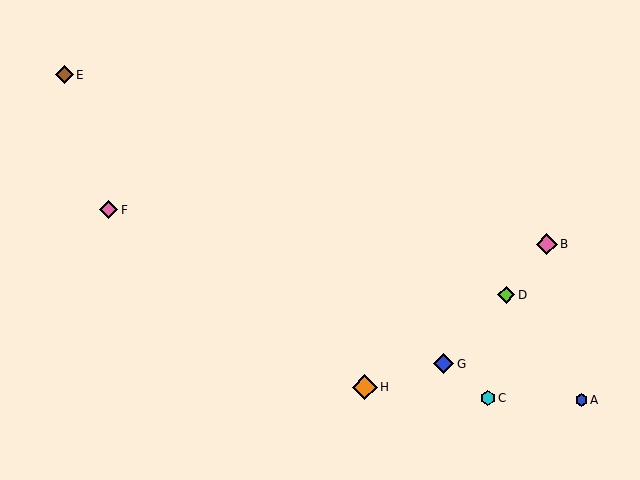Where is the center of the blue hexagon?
The center of the blue hexagon is at (581, 400).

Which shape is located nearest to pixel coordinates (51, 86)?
The brown diamond (labeled E) at (64, 75) is nearest to that location.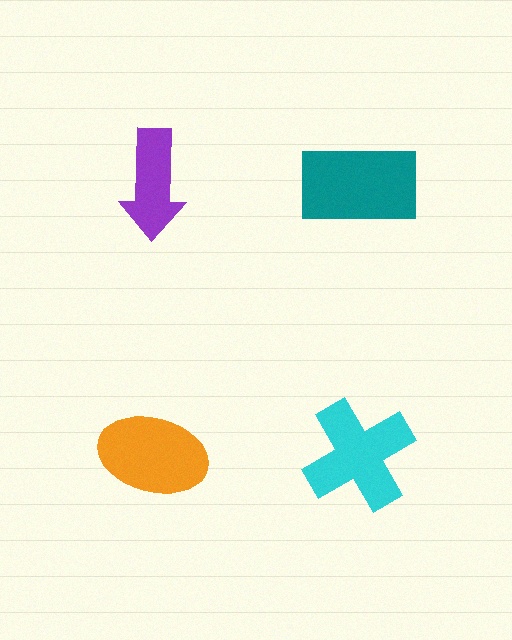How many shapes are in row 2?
2 shapes.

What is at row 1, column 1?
A purple arrow.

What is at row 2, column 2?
A cyan cross.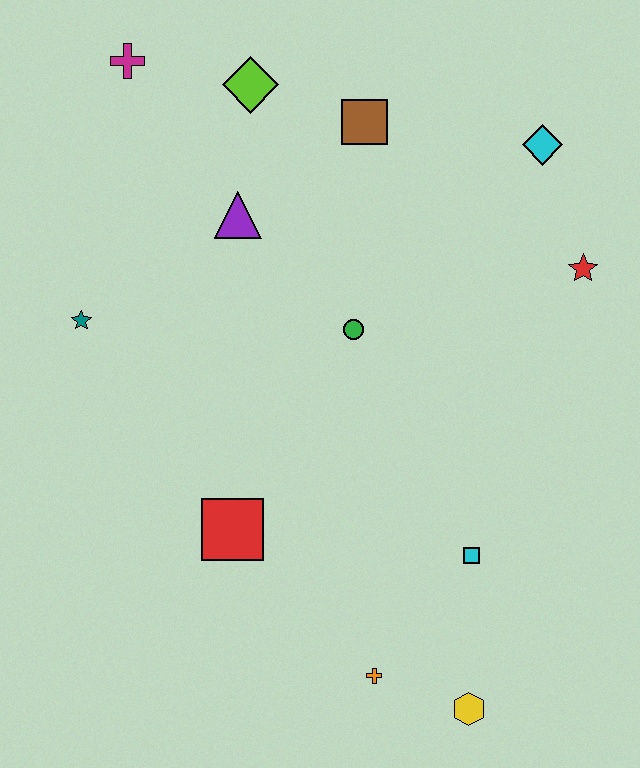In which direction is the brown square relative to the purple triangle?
The brown square is to the right of the purple triangle.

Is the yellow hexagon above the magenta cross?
No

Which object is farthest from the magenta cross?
The yellow hexagon is farthest from the magenta cross.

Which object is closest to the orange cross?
The yellow hexagon is closest to the orange cross.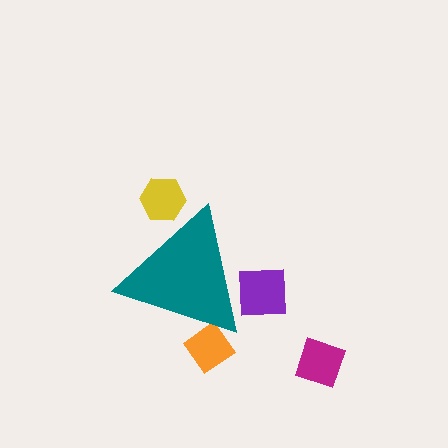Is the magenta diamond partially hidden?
No, the magenta diamond is fully visible.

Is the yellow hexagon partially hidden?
Yes, the yellow hexagon is partially hidden behind the teal triangle.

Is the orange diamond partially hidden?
Yes, the orange diamond is partially hidden behind the teal triangle.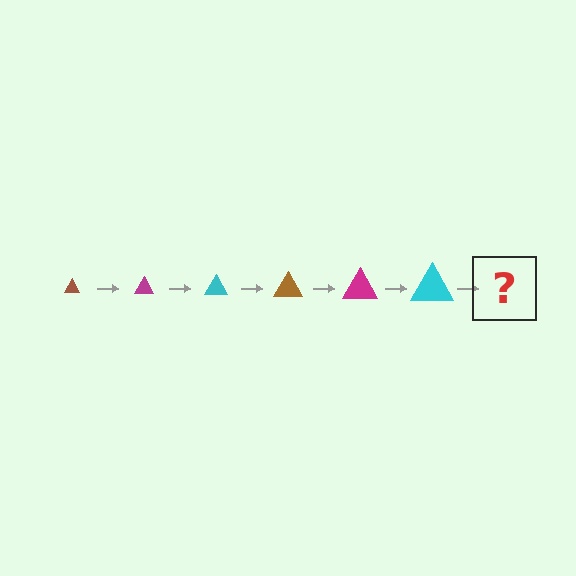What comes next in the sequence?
The next element should be a brown triangle, larger than the previous one.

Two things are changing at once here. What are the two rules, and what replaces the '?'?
The two rules are that the triangle grows larger each step and the color cycles through brown, magenta, and cyan. The '?' should be a brown triangle, larger than the previous one.